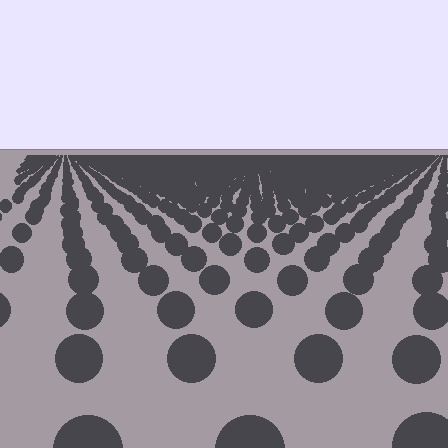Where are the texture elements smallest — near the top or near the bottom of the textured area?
Near the top.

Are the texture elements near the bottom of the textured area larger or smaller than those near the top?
Larger. Near the bottom, elements are closer to the viewer and appear at a bigger on-screen size.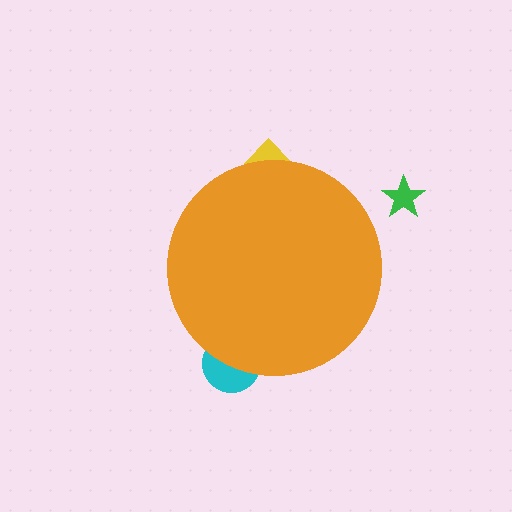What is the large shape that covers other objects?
An orange circle.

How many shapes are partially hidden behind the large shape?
2 shapes are partially hidden.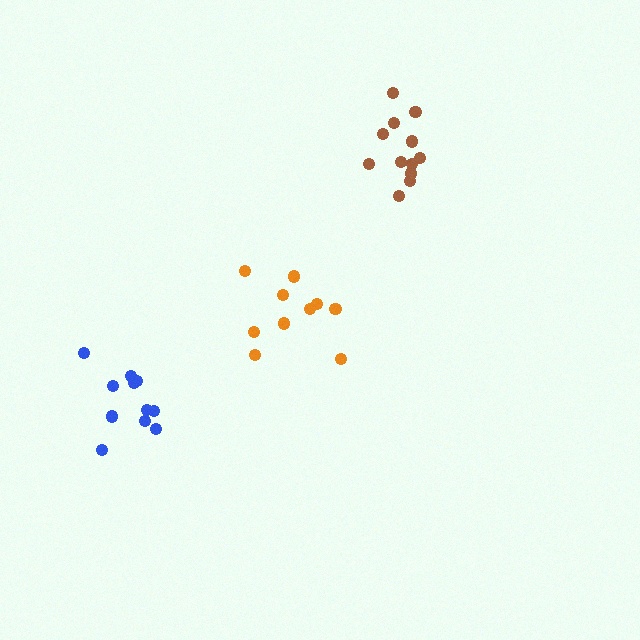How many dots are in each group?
Group 1: 12 dots, Group 2: 10 dots, Group 3: 11 dots (33 total).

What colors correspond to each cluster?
The clusters are colored: brown, orange, blue.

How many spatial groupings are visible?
There are 3 spatial groupings.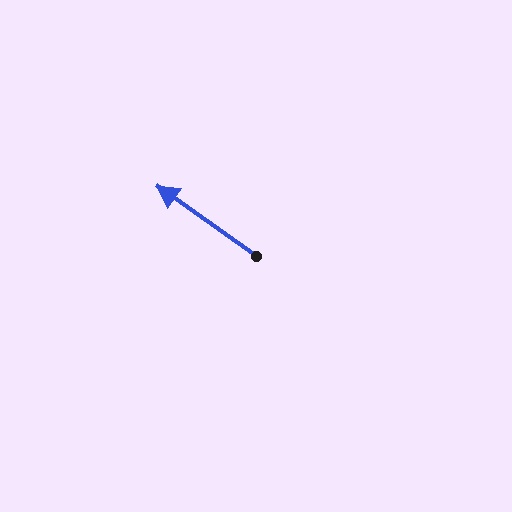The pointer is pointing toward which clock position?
Roughly 10 o'clock.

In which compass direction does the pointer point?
Northwest.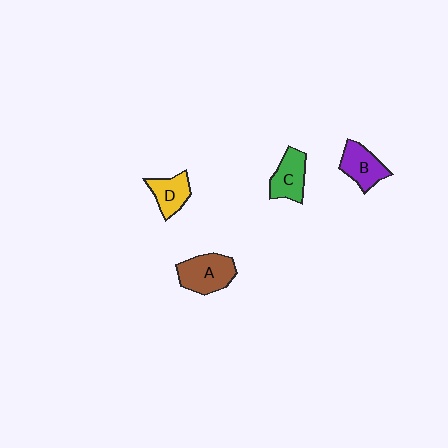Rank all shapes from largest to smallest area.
From largest to smallest: A (brown), B (purple), C (green), D (yellow).